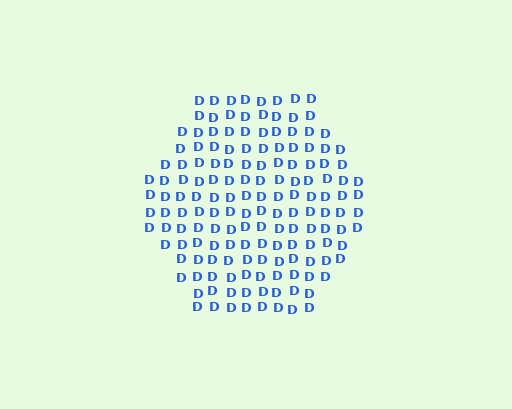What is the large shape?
The large shape is a hexagon.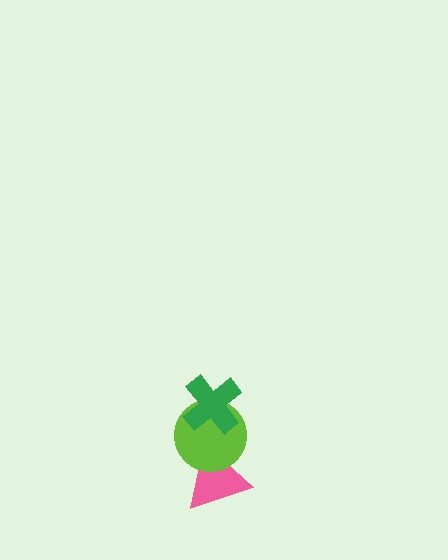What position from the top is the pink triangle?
The pink triangle is 3rd from the top.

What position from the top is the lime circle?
The lime circle is 2nd from the top.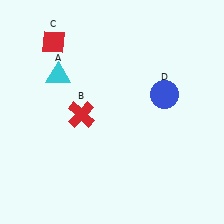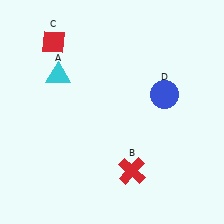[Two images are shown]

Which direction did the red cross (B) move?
The red cross (B) moved down.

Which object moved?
The red cross (B) moved down.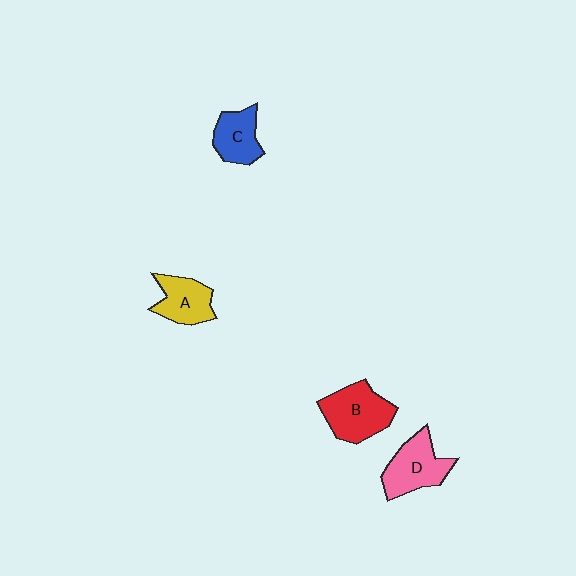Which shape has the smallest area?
Shape C (blue).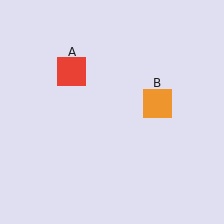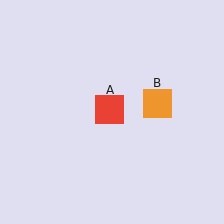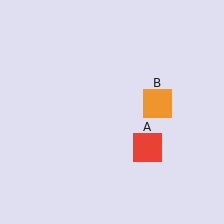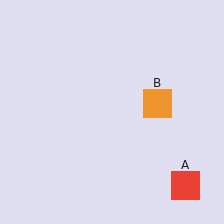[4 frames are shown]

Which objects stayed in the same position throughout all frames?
Orange square (object B) remained stationary.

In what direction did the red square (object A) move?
The red square (object A) moved down and to the right.